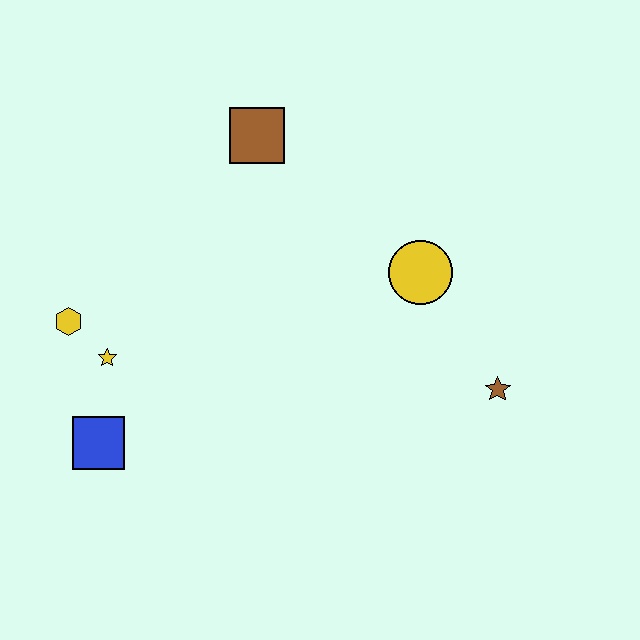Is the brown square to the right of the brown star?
No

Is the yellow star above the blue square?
Yes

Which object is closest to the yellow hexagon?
The yellow star is closest to the yellow hexagon.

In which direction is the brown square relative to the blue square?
The brown square is above the blue square.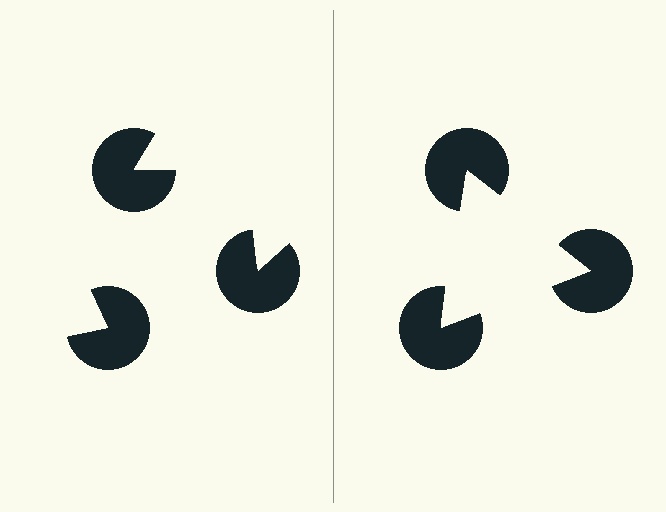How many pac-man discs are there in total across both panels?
6 — 3 on each side.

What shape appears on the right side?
An illusory triangle.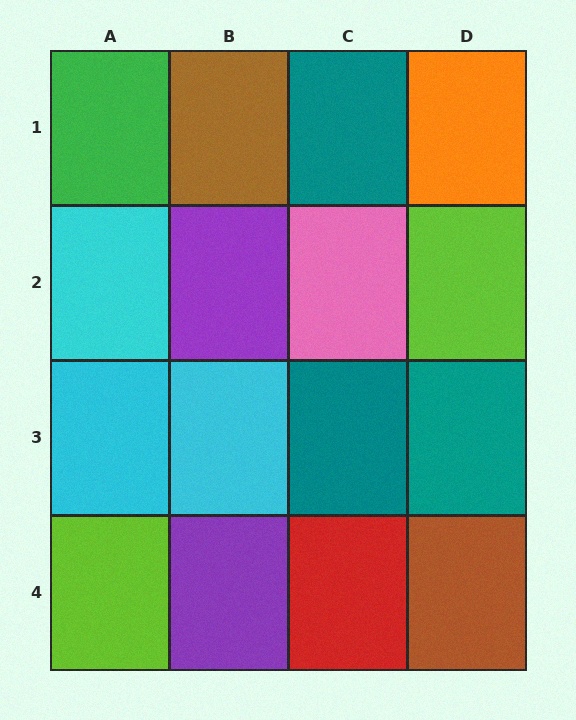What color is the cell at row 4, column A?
Lime.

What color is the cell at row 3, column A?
Cyan.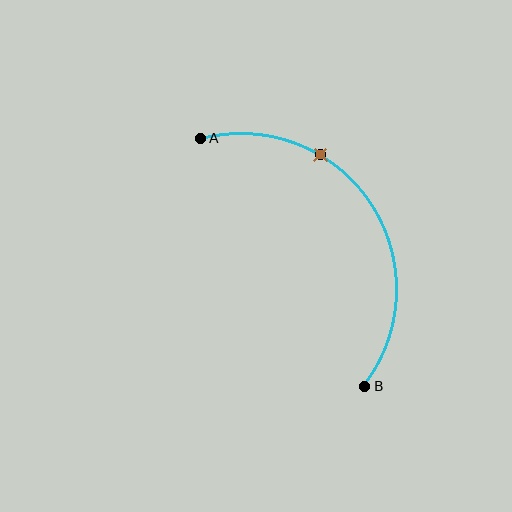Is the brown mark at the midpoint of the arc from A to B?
No. The brown mark lies on the arc but is closer to endpoint A. The arc midpoint would be at the point on the curve equidistant along the arc from both A and B.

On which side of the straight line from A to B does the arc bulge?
The arc bulges to the right of the straight line connecting A and B.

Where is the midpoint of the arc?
The arc midpoint is the point on the curve farthest from the straight line joining A and B. It sits to the right of that line.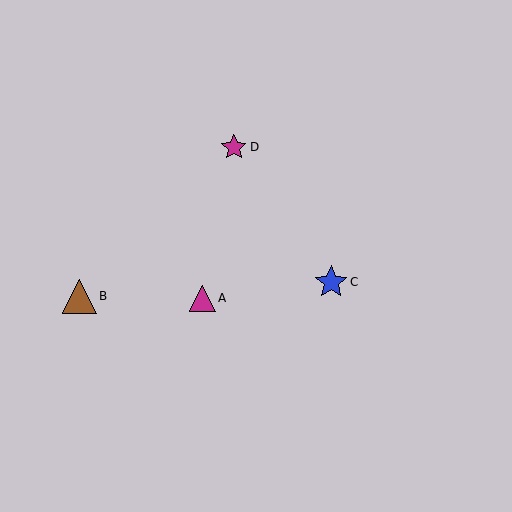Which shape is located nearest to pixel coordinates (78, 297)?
The brown triangle (labeled B) at (79, 296) is nearest to that location.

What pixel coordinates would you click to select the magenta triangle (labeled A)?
Click at (202, 298) to select the magenta triangle A.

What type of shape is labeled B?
Shape B is a brown triangle.